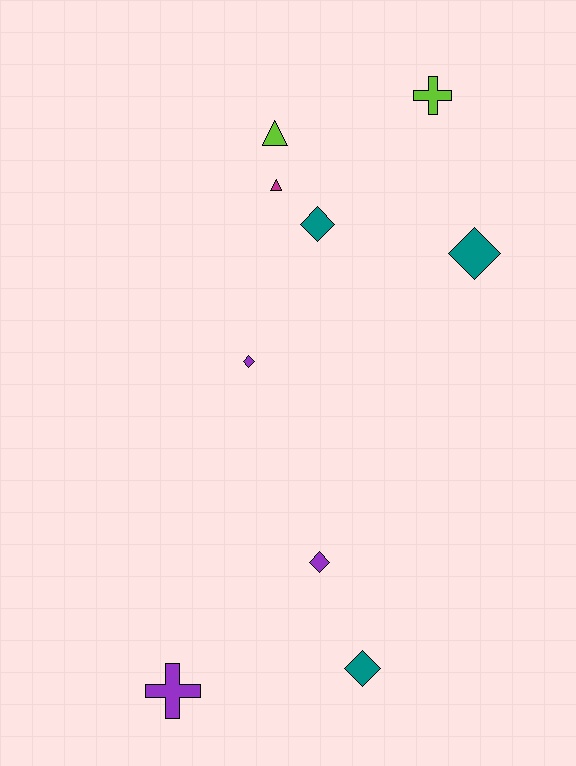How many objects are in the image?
There are 9 objects.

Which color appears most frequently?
Teal, with 3 objects.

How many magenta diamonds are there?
There are no magenta diamonds.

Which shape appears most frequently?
Diamond, with 5 objects.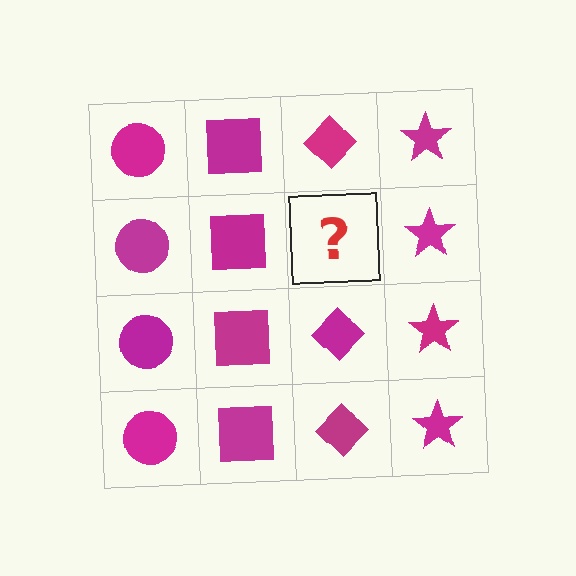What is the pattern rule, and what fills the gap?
The rule is that each column has a consistent shape. The gap should be filled with a magenta diamond.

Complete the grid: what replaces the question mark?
The question mark should be replaced with a magenta diamond.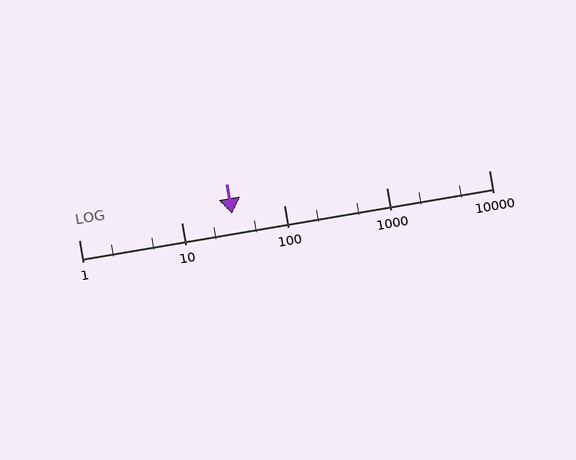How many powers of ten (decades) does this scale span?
The scale spans 4 decades, from 1 to 10000.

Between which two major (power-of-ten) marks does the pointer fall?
The pointer is between 10 and 100.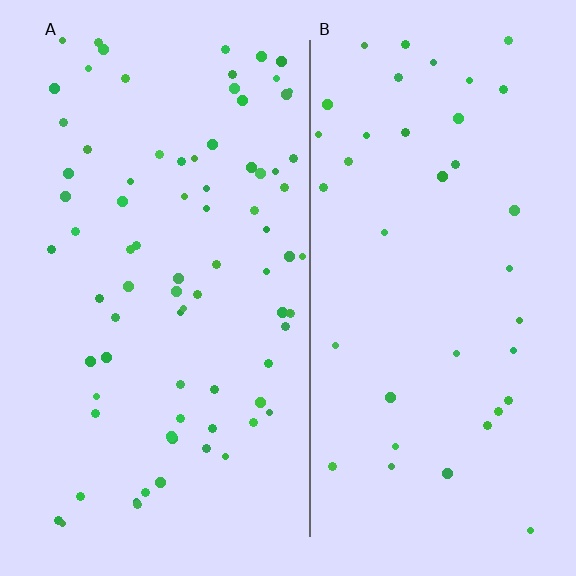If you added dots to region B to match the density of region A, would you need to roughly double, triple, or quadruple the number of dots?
Approximately double.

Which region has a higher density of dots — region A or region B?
A (the left).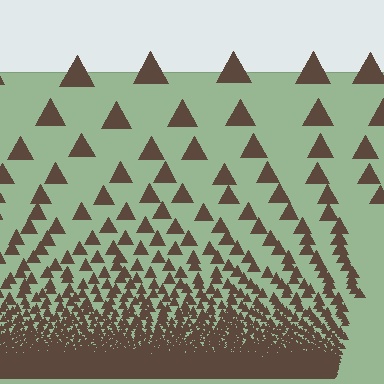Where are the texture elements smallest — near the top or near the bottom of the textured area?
Near the bottom.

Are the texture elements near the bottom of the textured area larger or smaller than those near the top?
Smaller. The gradient is inverted — elements near the bottom are smaller and denser.